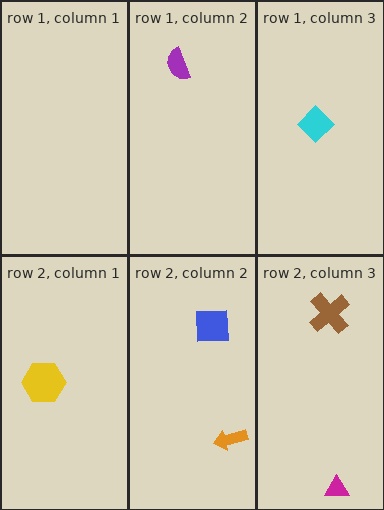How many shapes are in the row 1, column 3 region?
1.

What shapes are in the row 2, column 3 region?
The magenta triangle, the brown cross.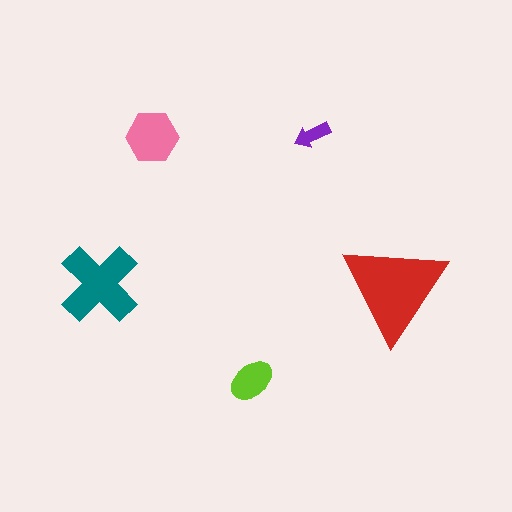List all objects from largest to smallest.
The red triangle, the teal cross, the pink hexagon, the lime ellipse, the purple arrow.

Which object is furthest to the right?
The red triangle is rightmost.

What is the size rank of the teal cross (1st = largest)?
2nd.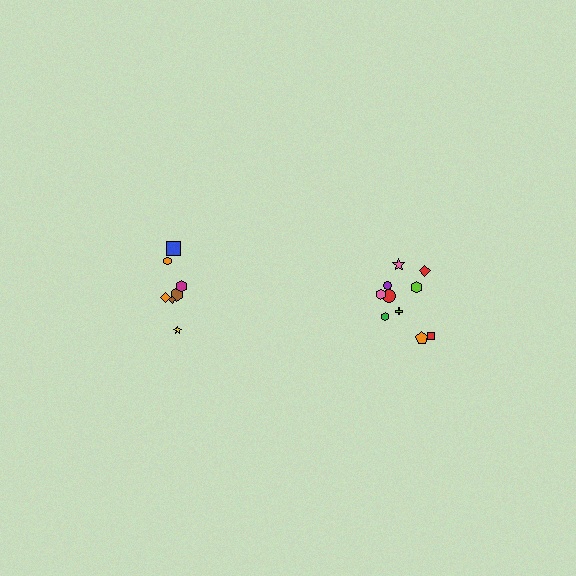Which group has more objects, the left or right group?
The right group.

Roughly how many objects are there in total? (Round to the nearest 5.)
Roughly 15 objects in total.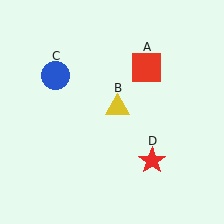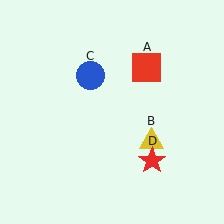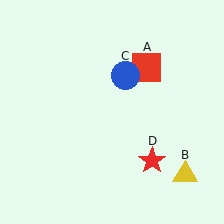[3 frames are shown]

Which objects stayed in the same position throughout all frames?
Red square (object A) and red star (object D) remained stationary.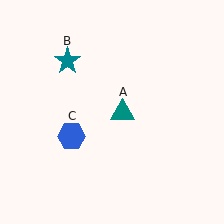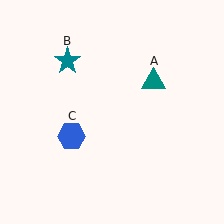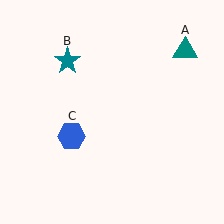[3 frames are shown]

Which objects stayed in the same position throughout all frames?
Teal star (object B) and blue hexagon (object C) remained stationary.